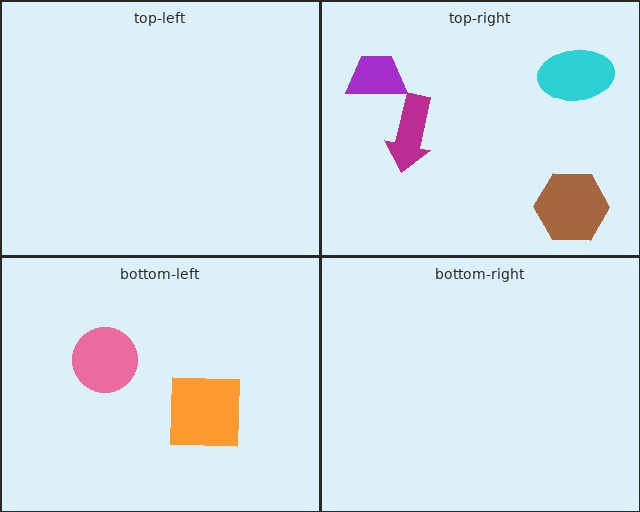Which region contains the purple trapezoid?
The top-right region.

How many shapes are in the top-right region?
4.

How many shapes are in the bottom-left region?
2.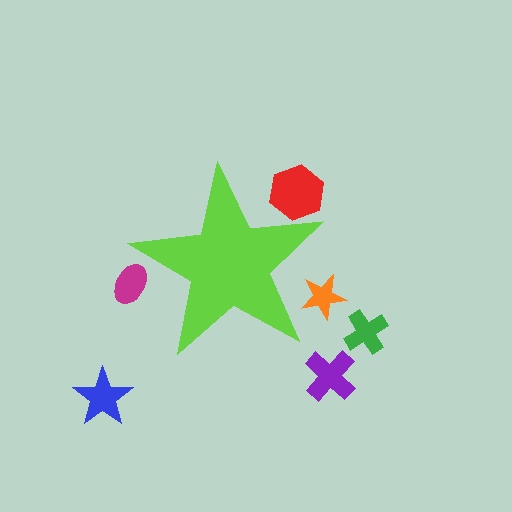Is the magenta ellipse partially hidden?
Yes, the magenta ellipse is partially hidden behind the lime star.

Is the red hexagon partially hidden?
Yes, the red hexagon is partially hidden behind the lime star.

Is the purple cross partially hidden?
No, the purple cross is fully visible.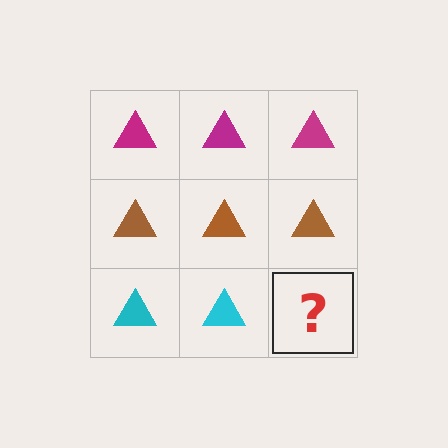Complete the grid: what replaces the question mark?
The question mark should be replaced with a cyan triangle.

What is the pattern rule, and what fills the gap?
The rule is that each row has a consistent color. The gap should be filled with a cyan triangle.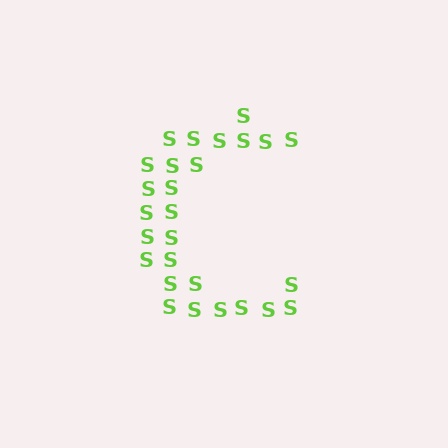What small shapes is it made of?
It is made of small letter S's.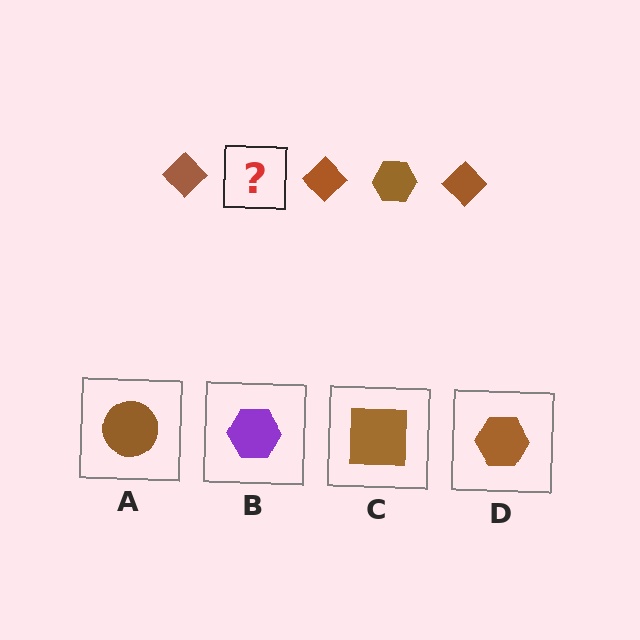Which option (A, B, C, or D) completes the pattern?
D.